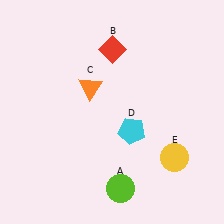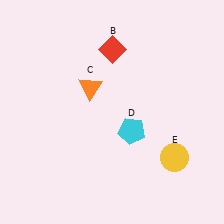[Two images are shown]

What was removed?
The lime circle (A) was removed in Image 2.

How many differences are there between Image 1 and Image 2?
There is 1 difference between the two images.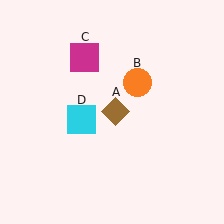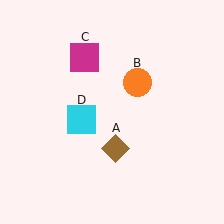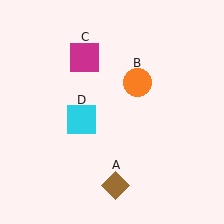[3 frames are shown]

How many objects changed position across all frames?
1 object changed position: brown diamond (object A).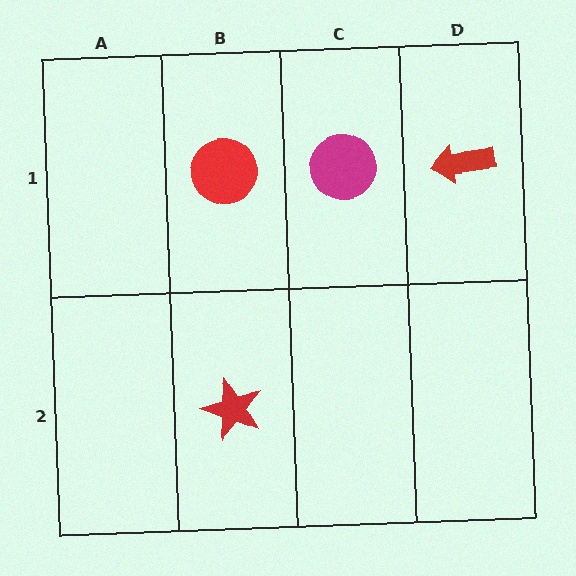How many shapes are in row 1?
3 shapes.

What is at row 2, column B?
A red star.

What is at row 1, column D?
A red arrow.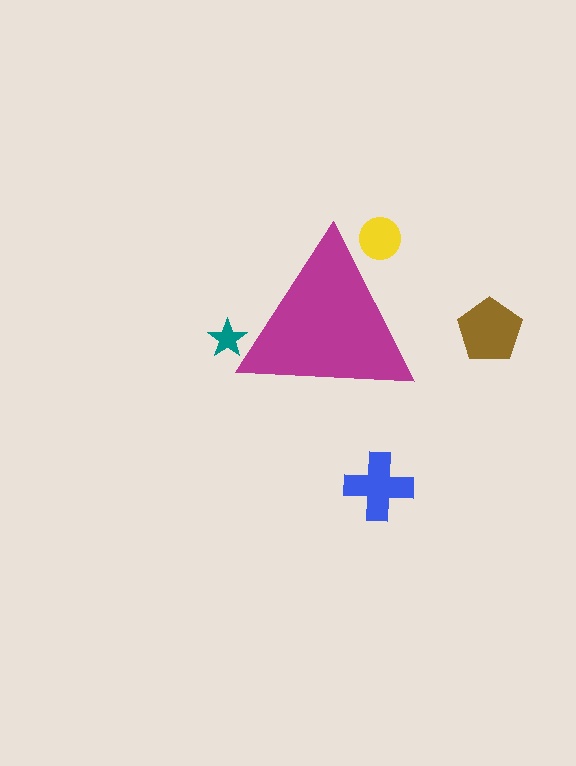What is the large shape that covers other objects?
A magenta triangle.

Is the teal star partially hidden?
Yes, the teal star is partially hidden behind the magenta triangle.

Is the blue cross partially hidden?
No, the blue cross is fully visible.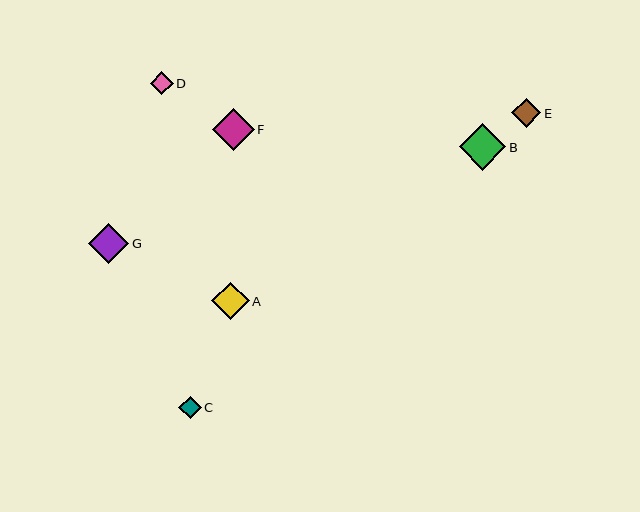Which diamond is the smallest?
Diamond C is the smallest with a size of approximately 22 pixels.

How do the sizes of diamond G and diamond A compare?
Diamond G and diamond A are approximately the same size.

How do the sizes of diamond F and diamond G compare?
Diamond F and diamond G are approximately the same size.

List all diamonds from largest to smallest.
From largest to smallest: B, F, G, A, E, D, C.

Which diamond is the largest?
Diamond B is the largest with a size of approximately 47 pixels.